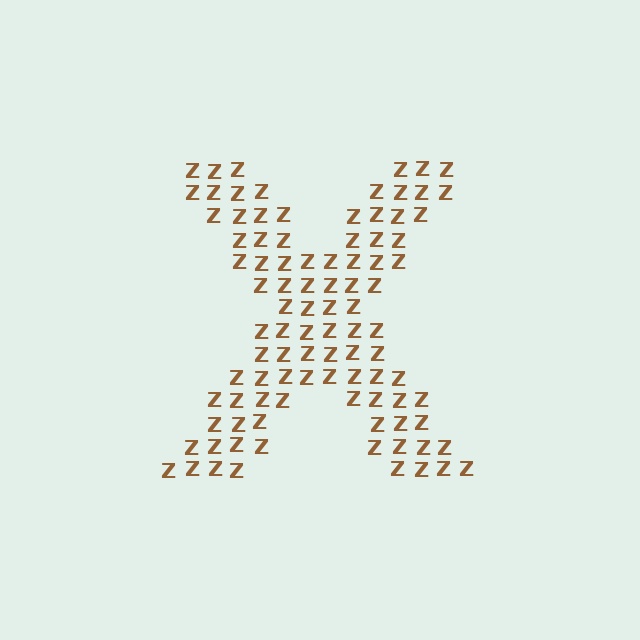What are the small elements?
The small elements are letter Z's.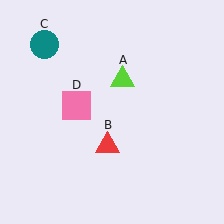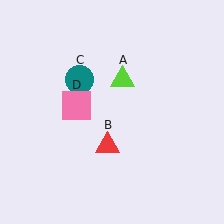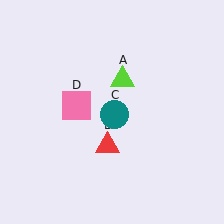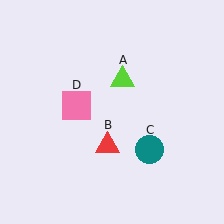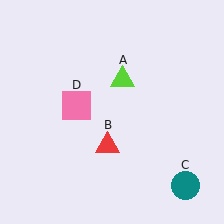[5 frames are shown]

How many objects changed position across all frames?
1 object changed position: teal circle (object C).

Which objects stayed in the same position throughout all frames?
Lime triangle (object A) and red triangle (object B) and pink square (object D) remained stationary.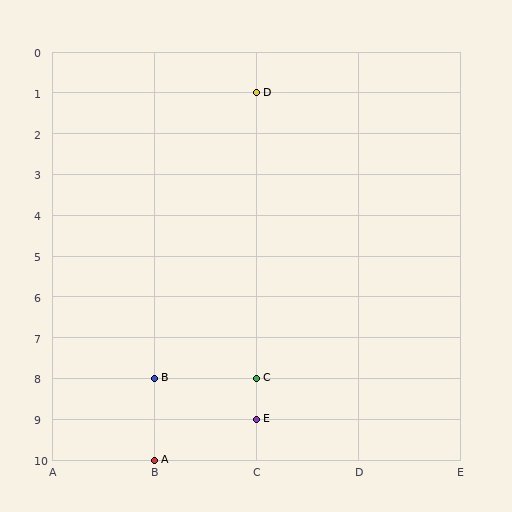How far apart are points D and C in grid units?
Points D and C are 7 rows apart.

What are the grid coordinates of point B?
Point B is at grid coordinates (B, 8).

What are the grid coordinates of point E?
Point E is at grid coordinates (C, 9).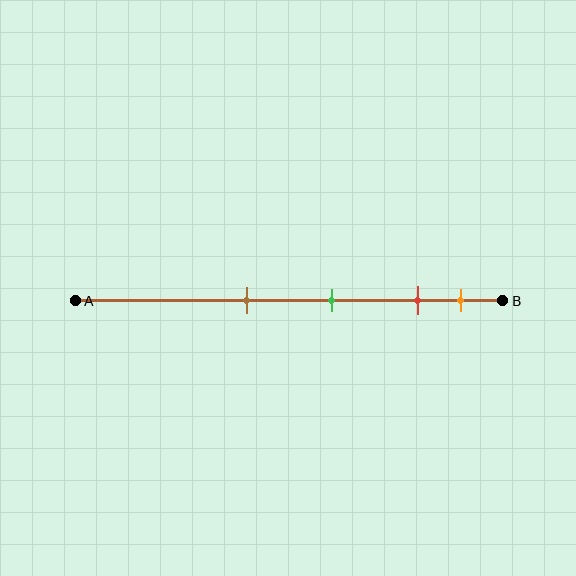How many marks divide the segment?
There are 4 marks dividing the segment.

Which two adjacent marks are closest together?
The red and orange marks are the closest adjacent pair.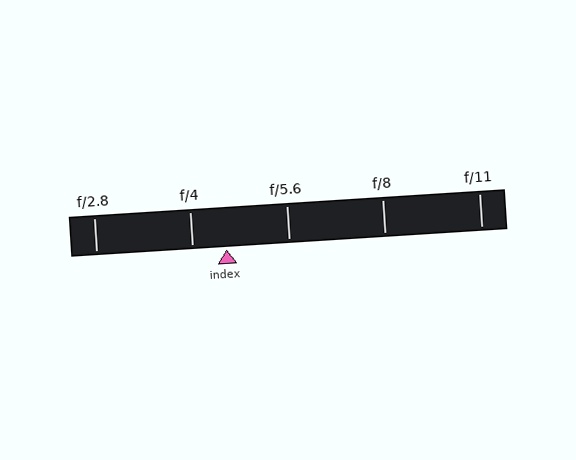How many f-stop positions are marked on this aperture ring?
There are 5 f-stop positions marked.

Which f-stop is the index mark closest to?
The index mark is closest to f/4.